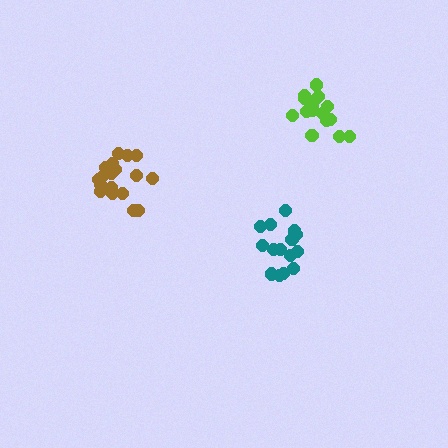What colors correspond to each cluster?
The clusters are colored: lime, brown, teal.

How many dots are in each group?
Group 1: 17 dots, Group 2: 18 dots, Group 3: 15 dots (50 total).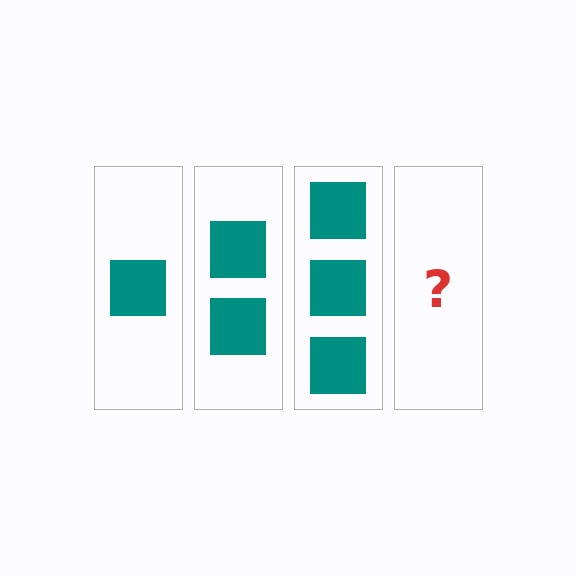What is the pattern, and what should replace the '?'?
The pattern is that each step adds one more square. The '?' should be 4 squares.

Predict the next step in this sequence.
The next step is 4 squares.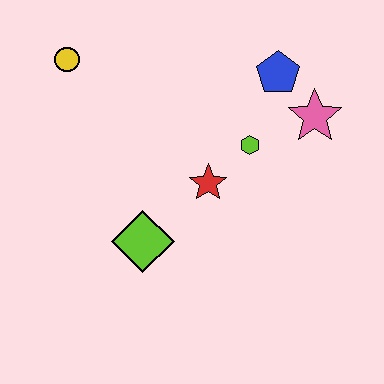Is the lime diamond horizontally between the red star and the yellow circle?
Yes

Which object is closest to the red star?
The lime hexagon is closest to the red star.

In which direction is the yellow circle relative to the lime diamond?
The yellow circle is above the lime diamond.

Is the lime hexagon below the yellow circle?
Yes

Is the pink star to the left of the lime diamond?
No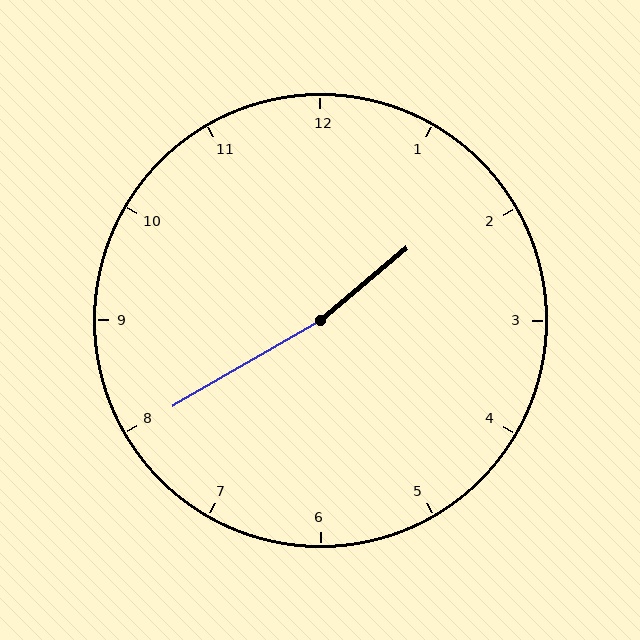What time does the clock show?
1:40.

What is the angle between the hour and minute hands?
Approximately 170 degrees.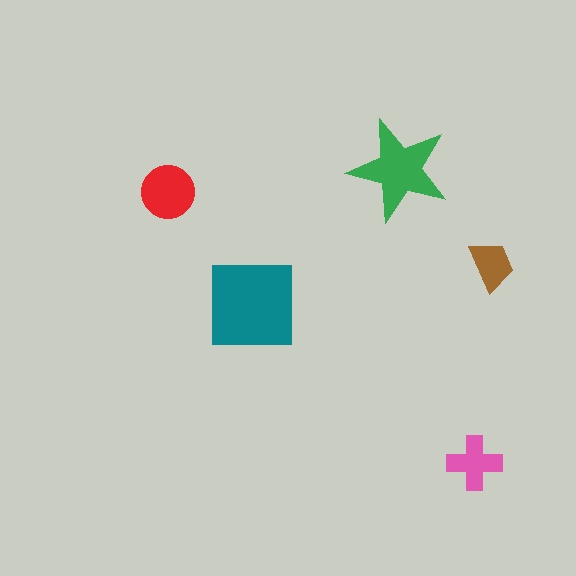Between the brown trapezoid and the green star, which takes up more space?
The green star.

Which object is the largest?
The teal square.